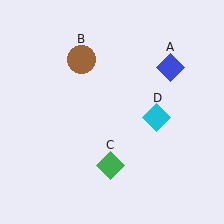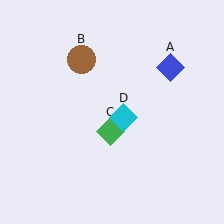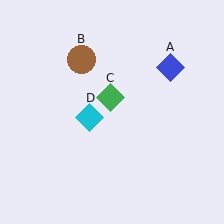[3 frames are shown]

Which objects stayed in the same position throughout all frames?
Blue diamond (object A) and brown circle (object B) remained stationary.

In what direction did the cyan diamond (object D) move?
The cyan diamond (object D) moved left.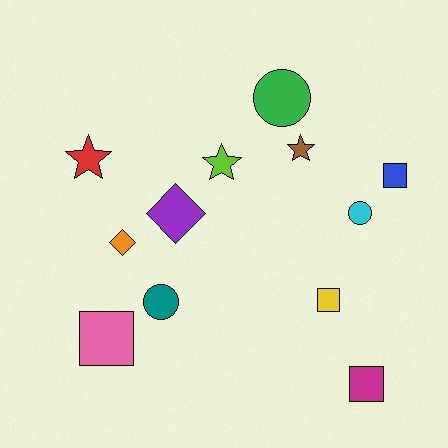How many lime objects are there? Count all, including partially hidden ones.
There is 1 lime object.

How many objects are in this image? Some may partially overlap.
There are 12 objects.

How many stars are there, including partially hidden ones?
There are 3 stars.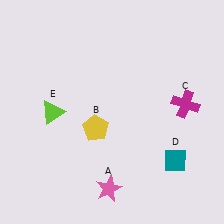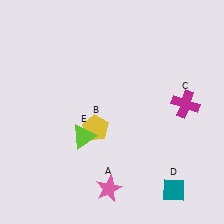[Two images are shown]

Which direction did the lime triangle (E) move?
The lime triangle (E) moved right.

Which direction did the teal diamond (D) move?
The teal diamond (D) moved down.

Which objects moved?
The objects that moved are: the teal diamond (D), the lime triangle (E).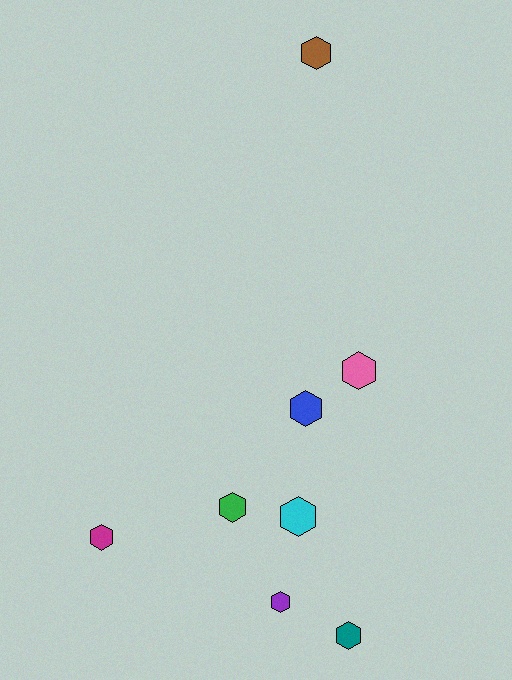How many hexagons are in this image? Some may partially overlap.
There are 8 hexagons.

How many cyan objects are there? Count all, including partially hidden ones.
There is 1 cyan object.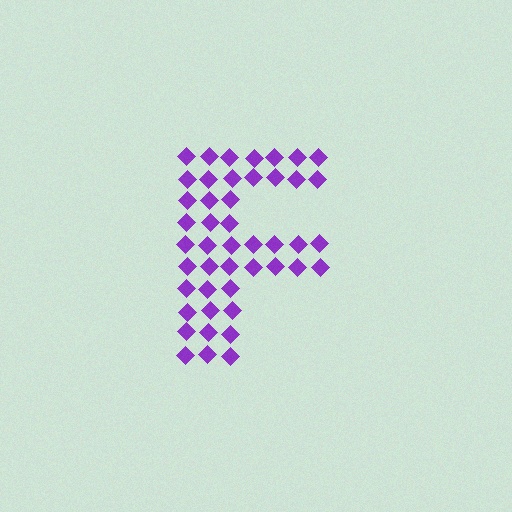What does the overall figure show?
The overall figure shows the letter F.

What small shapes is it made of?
It is made of small diamonds.